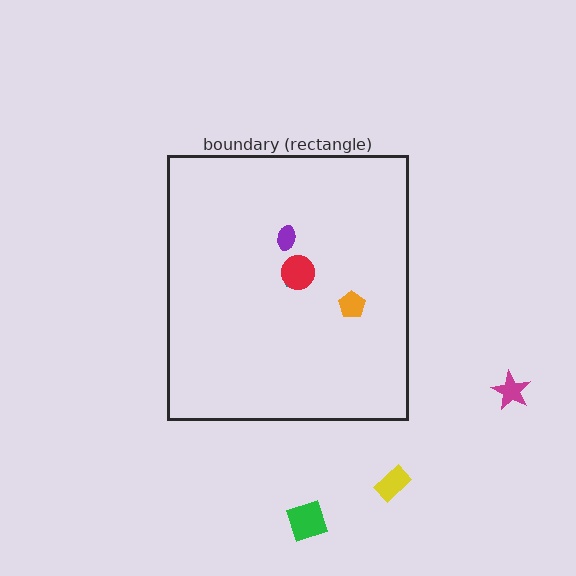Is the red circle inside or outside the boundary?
Inside.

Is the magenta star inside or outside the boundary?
Outside.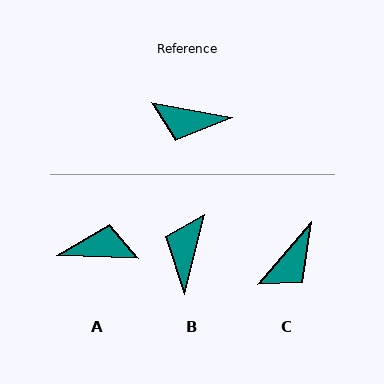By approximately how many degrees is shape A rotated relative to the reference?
Approximately 172 degrees clockwise.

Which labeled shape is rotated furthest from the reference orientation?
A, about 172 degrees away.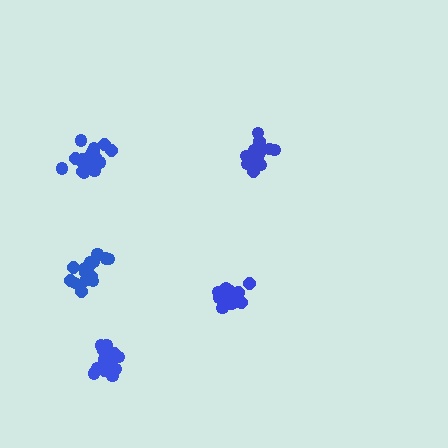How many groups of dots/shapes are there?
There are 5 groups.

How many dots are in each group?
Group 1: 14 dots, Group 2: 19 dots, Group 3: 19 dots, Group 4: 18 dots, Group 5: 16 dots (86 total).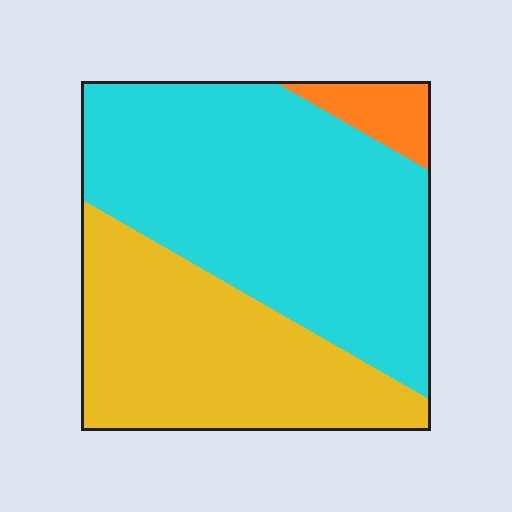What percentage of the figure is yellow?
Yellow takes up about three eighths (3/8) of the figure.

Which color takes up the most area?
Cyan, at roughly 55%.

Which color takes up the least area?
Orange, at roughly 5%.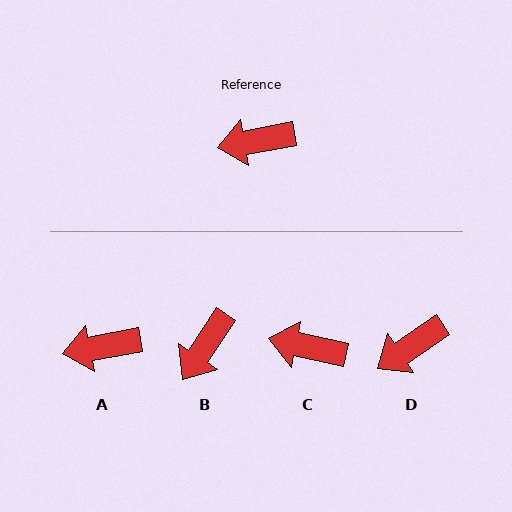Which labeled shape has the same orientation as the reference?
A.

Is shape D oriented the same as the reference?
No, it is off by about 24 degrees.